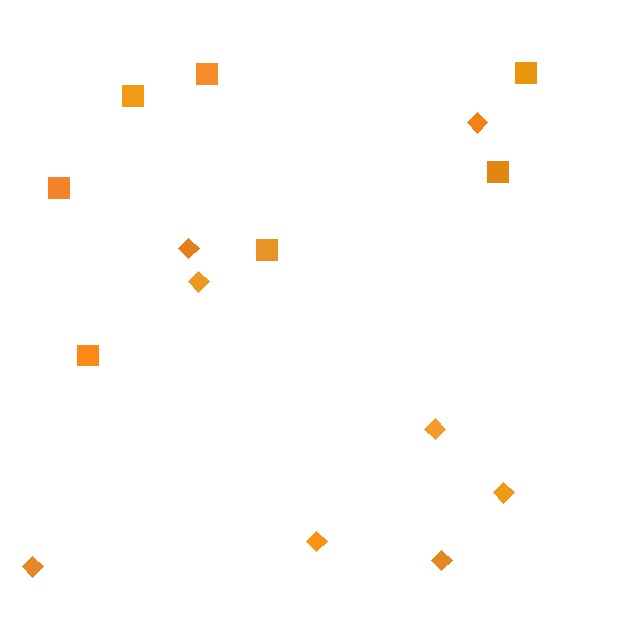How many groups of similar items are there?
There are 2 groups: one group of squares (7) and one group of diamonds (8).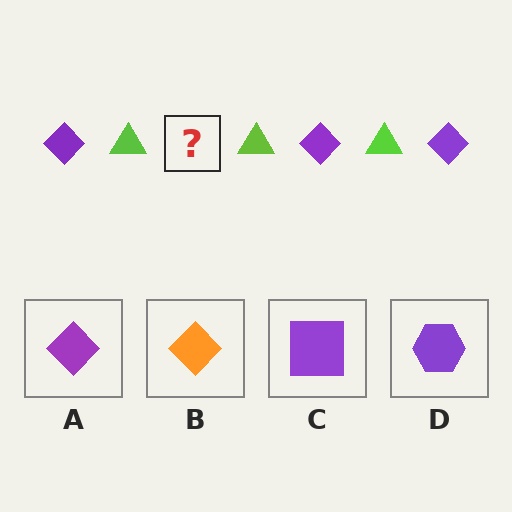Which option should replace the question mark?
Option A.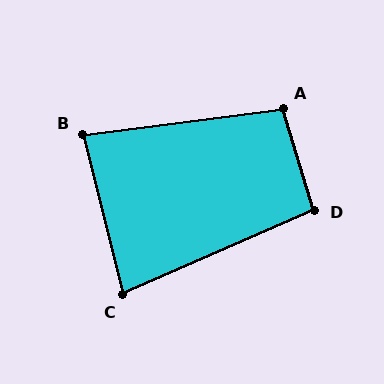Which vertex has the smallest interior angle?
C, at approximately 80 degrees.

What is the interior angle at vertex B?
Approximately 83 degrees (acute).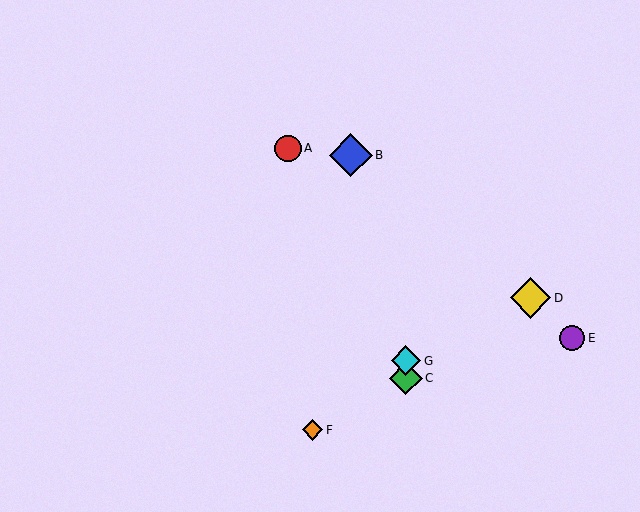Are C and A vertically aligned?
No, C is at x≈406 and A is at x≈288.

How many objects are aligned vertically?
2 objects (C, G) are aligned vertically.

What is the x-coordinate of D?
Object D is at x≈531.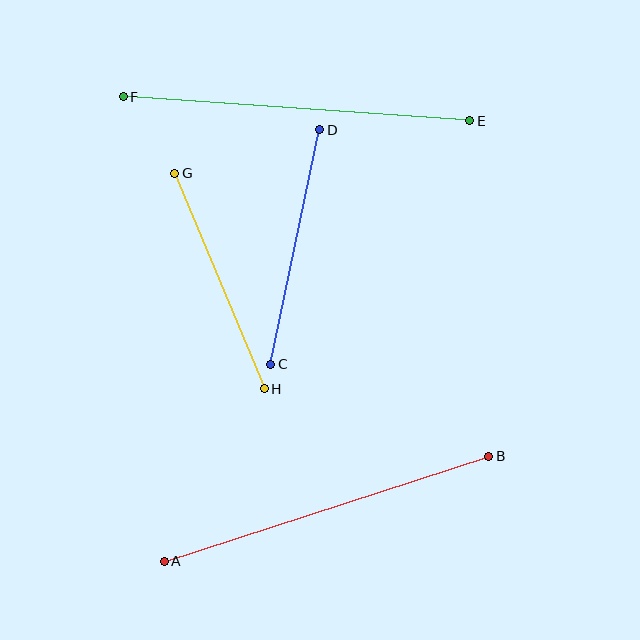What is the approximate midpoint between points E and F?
The midpoint is at approximately (296, 109) pixels.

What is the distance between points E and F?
The distance is approximately 347 pixels.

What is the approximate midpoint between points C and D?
The midpoint is at approximately (295, 247) pixels.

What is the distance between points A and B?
The distance is approximately 341 pixels.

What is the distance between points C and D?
The distance is approximately 240 pixels.